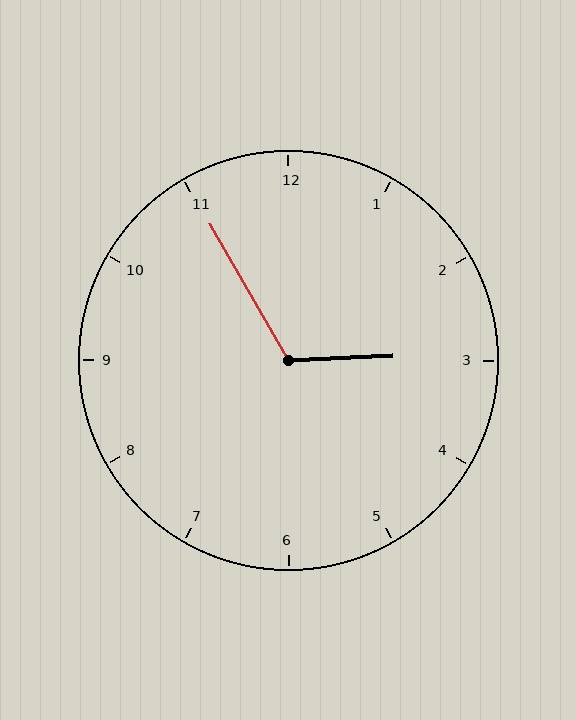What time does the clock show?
2:55.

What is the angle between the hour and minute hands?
Approximately 118 degrees.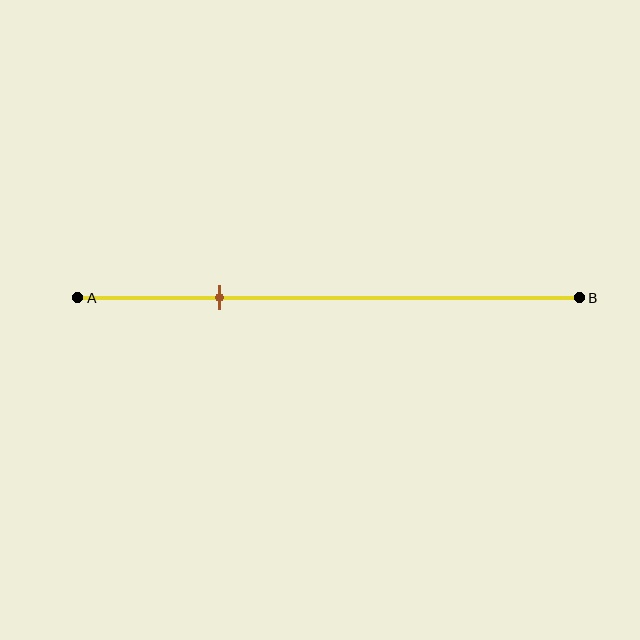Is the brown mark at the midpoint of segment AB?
No, the mark is at about 30% from A, not at the 50% midpoint.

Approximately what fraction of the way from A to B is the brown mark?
The brown mark is approximately 30% of the way from A to B.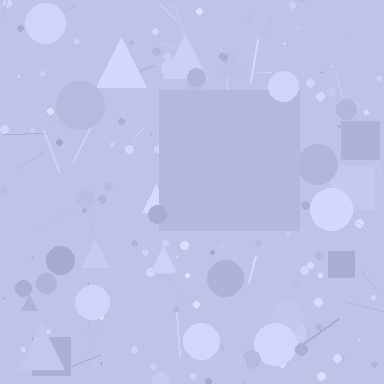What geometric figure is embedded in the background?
A square is embedded in the background.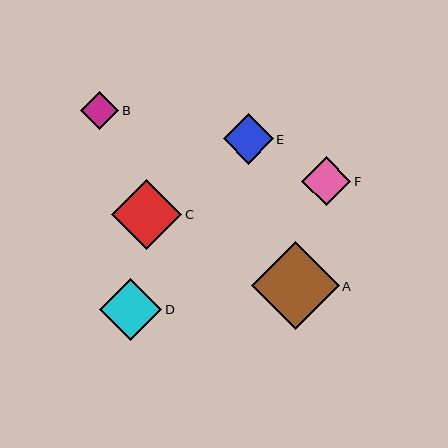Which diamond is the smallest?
Diamond B is the smallest with a size of approximately 38 pixels.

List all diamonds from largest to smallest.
From largest to smallest: A, C, D, E, F, B.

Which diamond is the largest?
Diamond A is the largest with a size of approximately 88 pixels.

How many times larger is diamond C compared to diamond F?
Diamond C is approximately 1.4 times the size of diamond F.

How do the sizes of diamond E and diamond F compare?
Diamond E and diamond F are approximately the same size.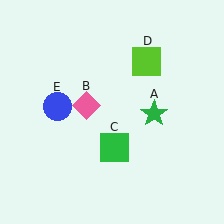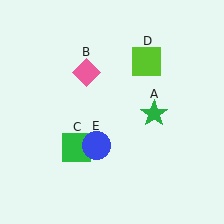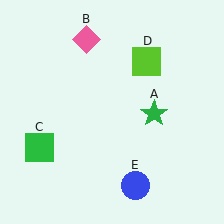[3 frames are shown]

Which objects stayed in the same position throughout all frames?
Green star (object A) and lime square (object D) remained stationary.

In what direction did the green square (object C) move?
The green square (object C) moved left.